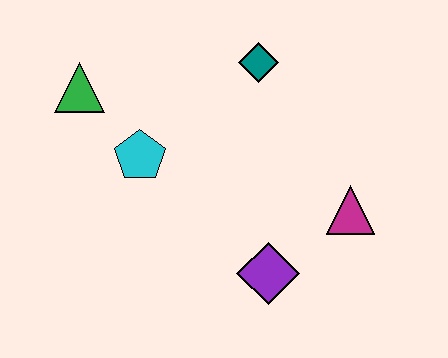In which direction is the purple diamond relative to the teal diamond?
The purple diamond is below the teal diamond.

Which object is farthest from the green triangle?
The magenta triangle is farthest from the green triangle.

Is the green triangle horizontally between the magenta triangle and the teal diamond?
No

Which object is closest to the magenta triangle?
The purple diamond is closest to the magenta triangle.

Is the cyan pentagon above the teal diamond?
No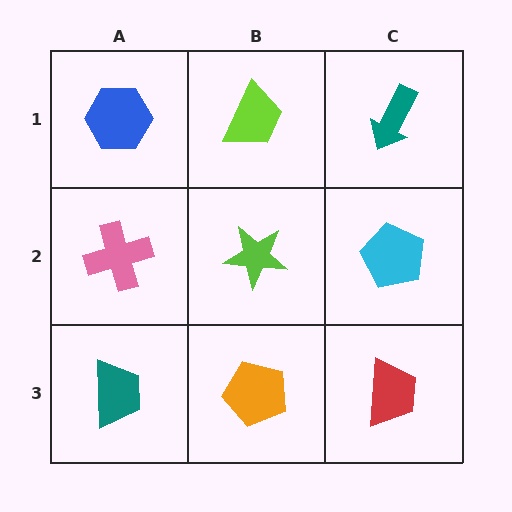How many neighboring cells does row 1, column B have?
3.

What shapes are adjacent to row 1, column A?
A pink cross (row 2, column A), a lime trapezoid (row 1, column B).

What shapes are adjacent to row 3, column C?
A cyan pentagon (row 2, column C), an orange pentagon (row 3, column B).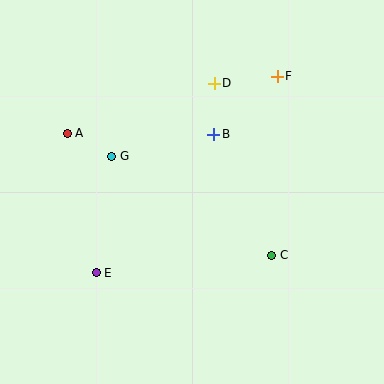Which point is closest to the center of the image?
Point B at (214, 134) is closest to the center.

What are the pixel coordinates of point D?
Point D is at (214, 83).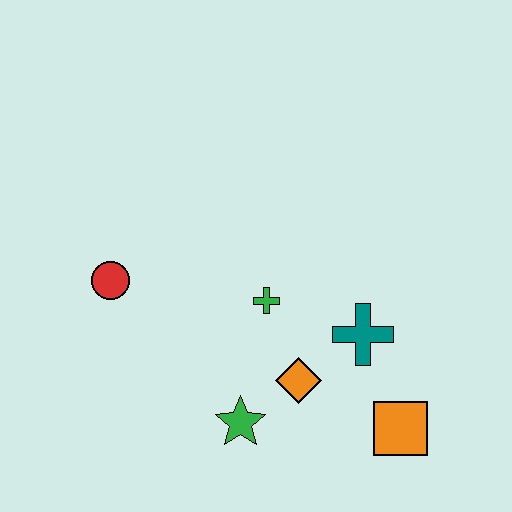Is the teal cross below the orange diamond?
No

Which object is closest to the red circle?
The green cross is closest to the red circle.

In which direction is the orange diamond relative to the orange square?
The orange diamond is to the left of the orange square.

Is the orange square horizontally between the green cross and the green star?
No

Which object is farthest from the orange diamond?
The red circle is farthest from the orange diamond.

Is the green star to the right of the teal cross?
No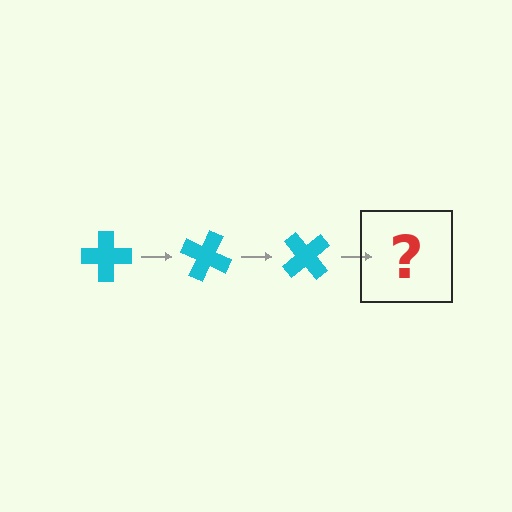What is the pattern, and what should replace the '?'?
The pattern is that the cross rotates 25 degrees each step. The '?' should be a cyan cross rotated 75 degrees.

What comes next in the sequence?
The next element should be a cyan cross rotated 75 degrees.